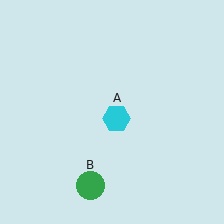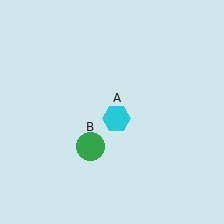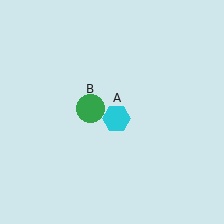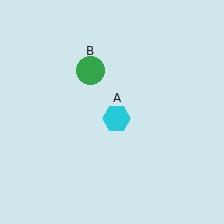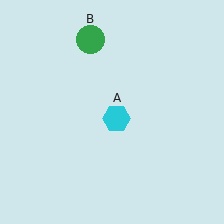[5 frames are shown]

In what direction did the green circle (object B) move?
The green circle (object B) moved up.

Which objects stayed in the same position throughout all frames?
Cyan hexagon (object A) remained stationary.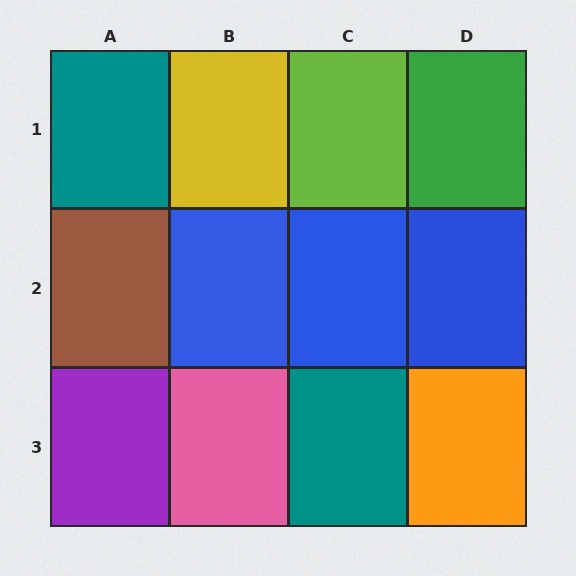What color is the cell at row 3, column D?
Orange.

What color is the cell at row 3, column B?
Pink.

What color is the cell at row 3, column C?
Teal.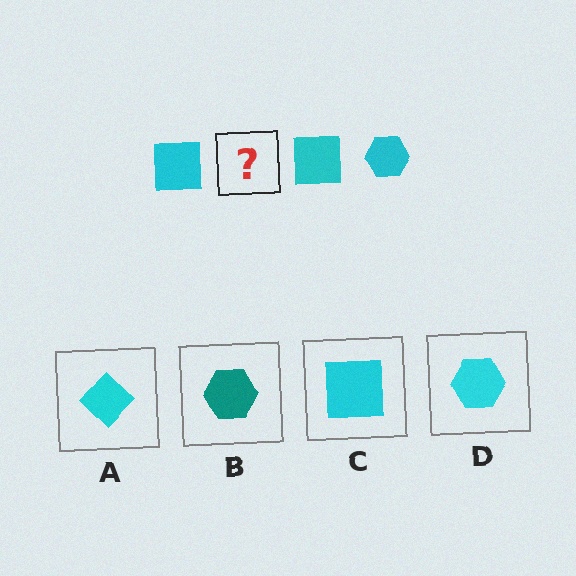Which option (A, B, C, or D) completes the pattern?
D.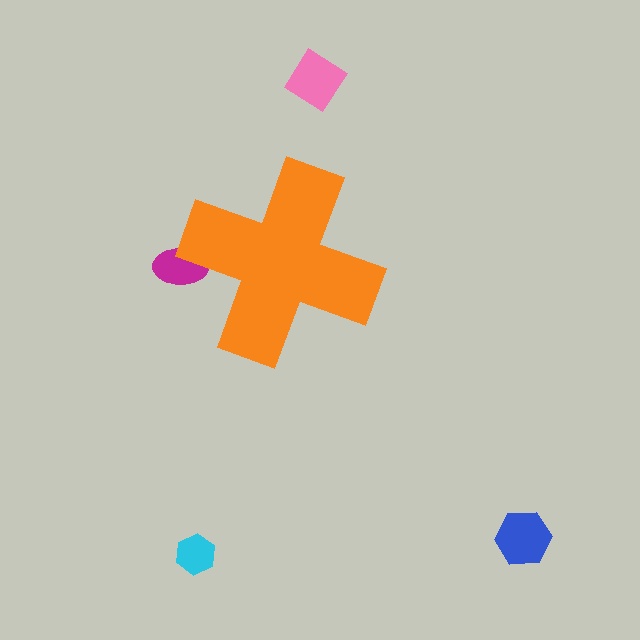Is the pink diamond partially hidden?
No, the pink diamond is fully visible.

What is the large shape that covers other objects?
An orange cross.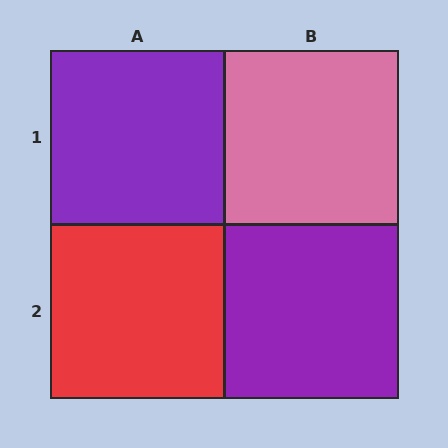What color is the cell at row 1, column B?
Pink.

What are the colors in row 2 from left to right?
Red, purple.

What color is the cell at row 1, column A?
Purple.